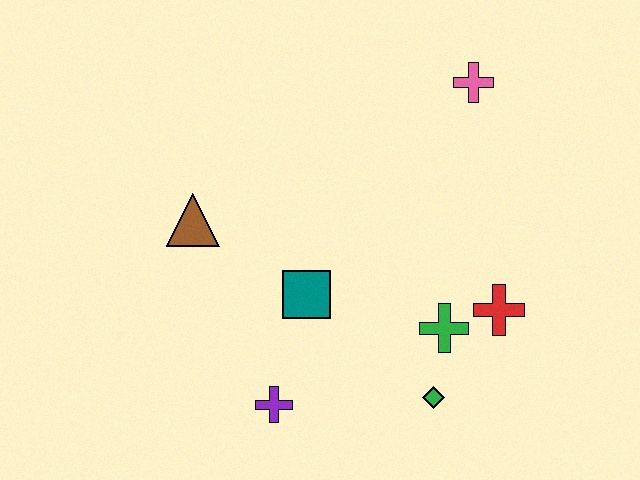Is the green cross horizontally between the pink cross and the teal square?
Yes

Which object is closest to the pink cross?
The red cross is closest to the pink cross.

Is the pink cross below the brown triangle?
No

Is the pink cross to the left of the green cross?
No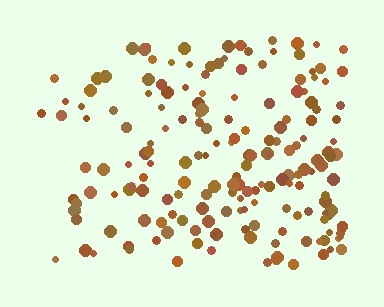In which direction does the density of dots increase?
From left to right, with the right side densest.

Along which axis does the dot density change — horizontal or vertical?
Horizontal.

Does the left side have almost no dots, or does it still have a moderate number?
Still a moderate number, just noticeably fewer than the right.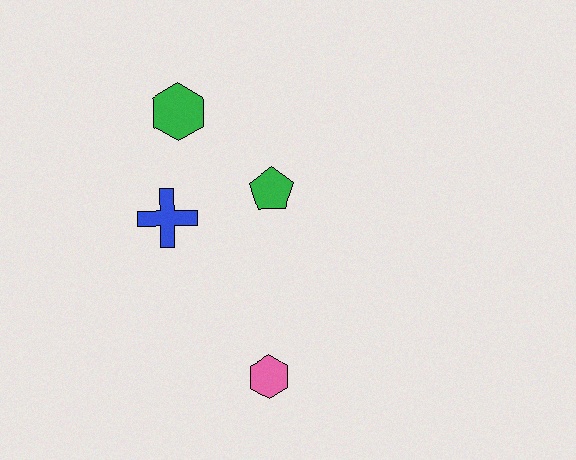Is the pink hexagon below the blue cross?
Yes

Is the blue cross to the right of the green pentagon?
No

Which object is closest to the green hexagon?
The blue cross is closest to the green hexagon.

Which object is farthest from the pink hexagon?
The green hexagon is farthest from the pink hexagon.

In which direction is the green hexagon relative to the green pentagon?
The green hexagon is to the left of the green pentagon.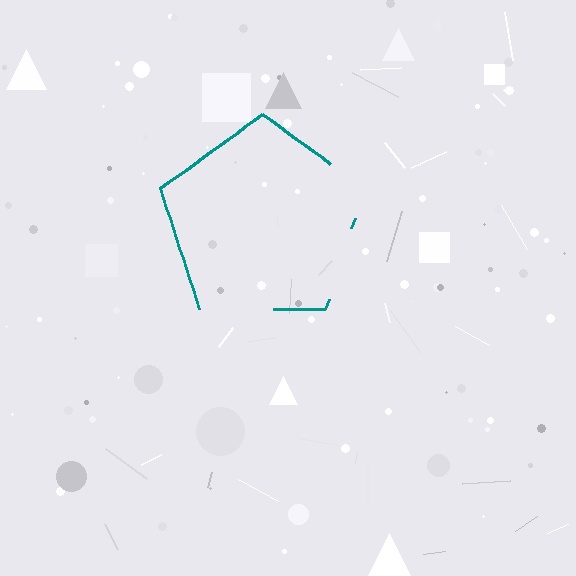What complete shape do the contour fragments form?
The contour fragments form a pentagon.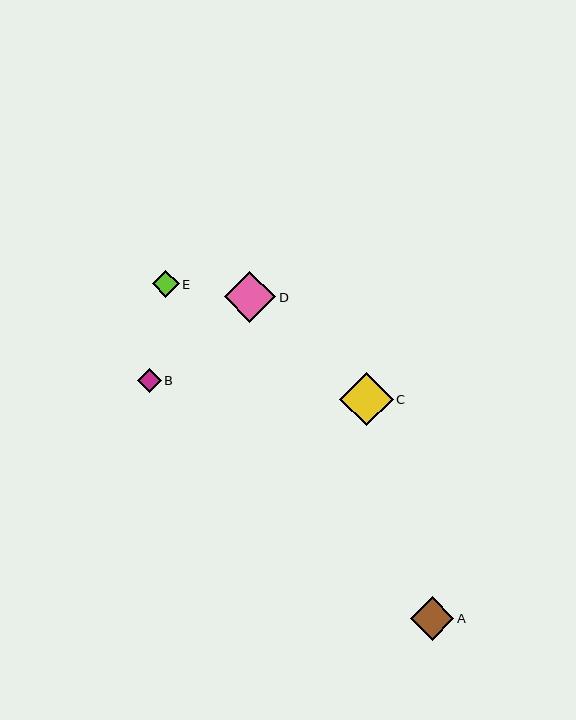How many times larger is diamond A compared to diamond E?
Diamond A is approximately 1.6 times the size of diamond E.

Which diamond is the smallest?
Diamond B is the smallest with a size of approximately 24 pixels.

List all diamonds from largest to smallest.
From largest to smallest: C, D, A, E, B.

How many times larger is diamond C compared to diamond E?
Diamond C is approximately 2.0 times the size of diamond E.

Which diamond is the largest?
Diamond C is the largest with a size of approximately 54 pixels.